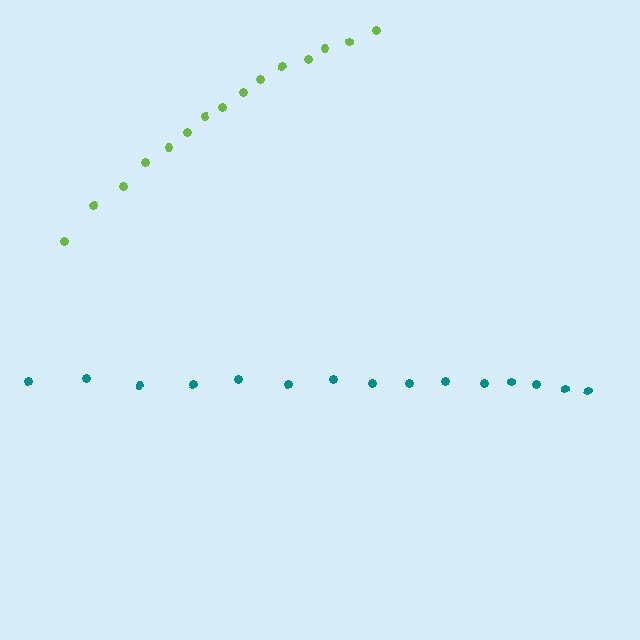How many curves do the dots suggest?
There are 2 distinct paths.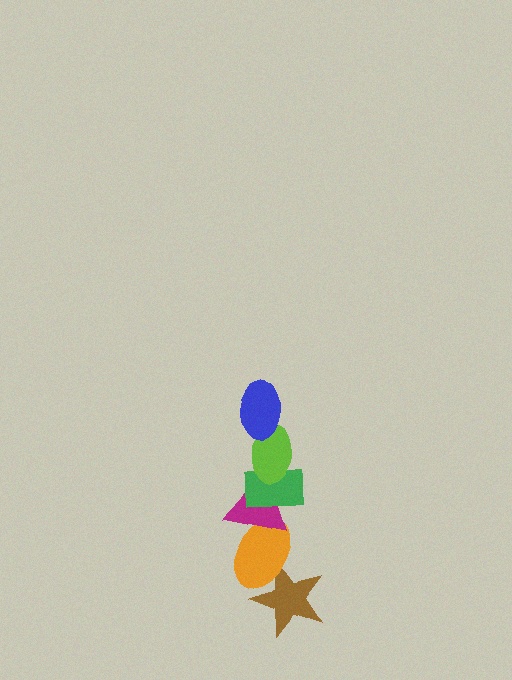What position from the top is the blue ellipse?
The blue ellipse is 1st from the top.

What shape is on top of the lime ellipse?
The blue ellipse is on top of the lime ellipse.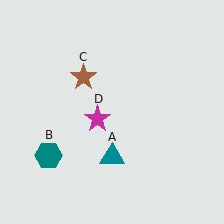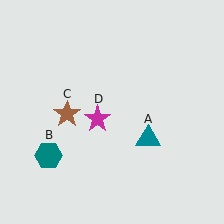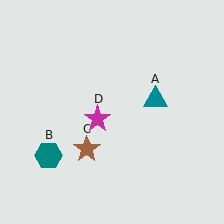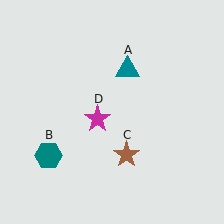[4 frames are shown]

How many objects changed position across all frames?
2 objects changed position: teal triangle (object A), brown star (object C).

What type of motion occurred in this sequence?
The teal triangle (object A), brown star (object C) rotated counterclockwise around the center of the scene.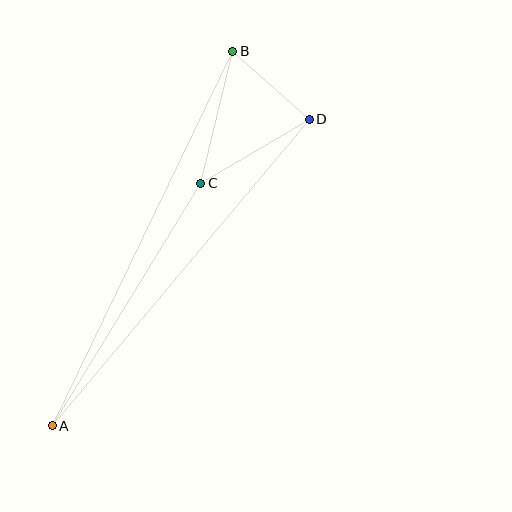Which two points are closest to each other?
Points B and D are closest to each other.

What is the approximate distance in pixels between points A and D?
The distance between A and D is approximately 400 pixels.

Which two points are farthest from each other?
Points A and B are farthest from each other.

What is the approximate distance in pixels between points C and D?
The distance between C and D is approximately 126 pixels.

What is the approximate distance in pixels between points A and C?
The distance between A and C is approximately 284 pixels.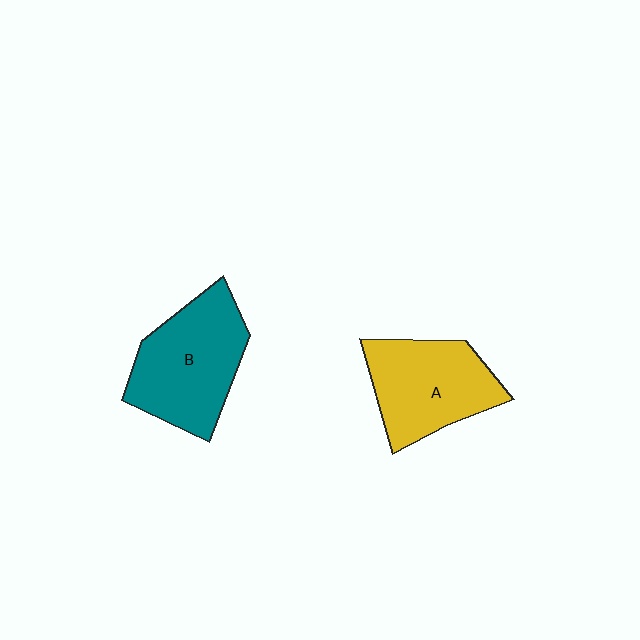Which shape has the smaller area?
Shape A (yellow).